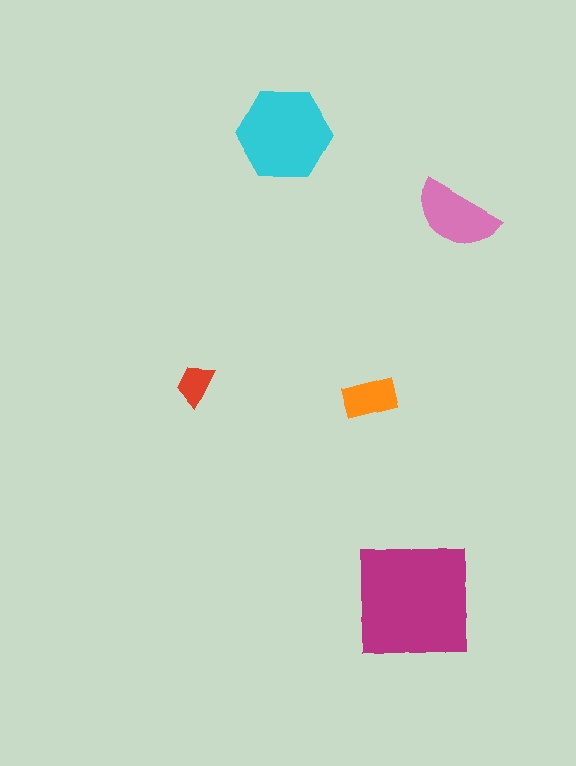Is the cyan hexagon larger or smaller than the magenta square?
Smaller.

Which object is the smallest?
The red trapezoid.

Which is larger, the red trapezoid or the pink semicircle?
The pink semicircle.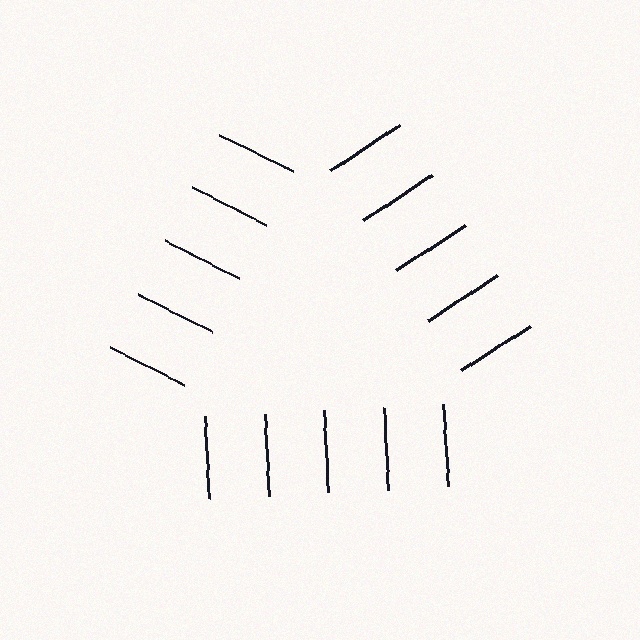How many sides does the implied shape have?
3 sides — the line-ends trace a triangle.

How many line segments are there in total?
15 — 5 along each of the 3 edges.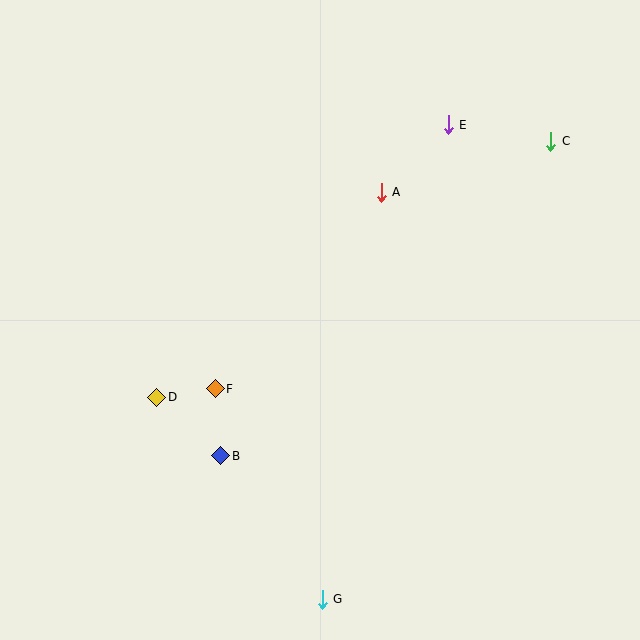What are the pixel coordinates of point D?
Point D is at (157, 397).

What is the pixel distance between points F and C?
The distance between F and C is 417 pixels.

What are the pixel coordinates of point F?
Point F is at (215, 389).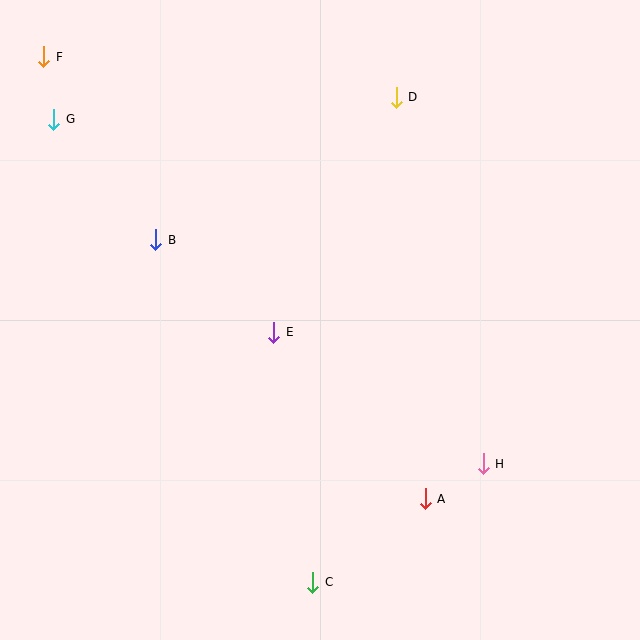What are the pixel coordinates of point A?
Point A is at (425, 499).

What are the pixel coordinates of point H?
Point H is at (483, 464).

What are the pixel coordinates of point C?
Point C is at (313, 582).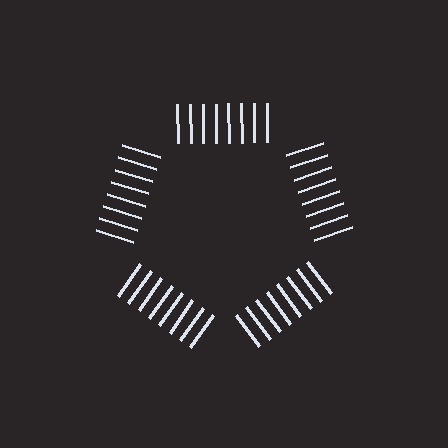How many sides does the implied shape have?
5 sides — the line-ends trace a pentagon.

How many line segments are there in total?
40 — 8 along each of the 5 edges.